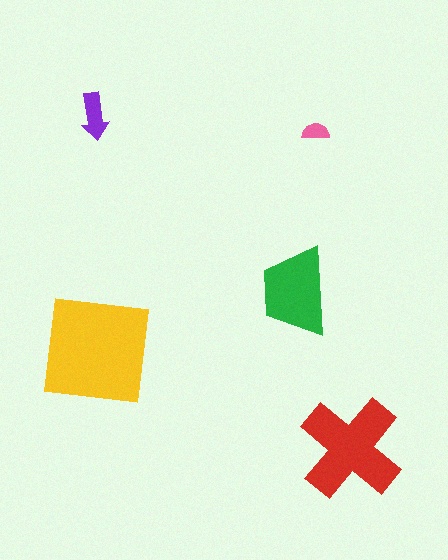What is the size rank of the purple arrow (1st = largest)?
4th.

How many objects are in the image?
There are 5 objects in the image.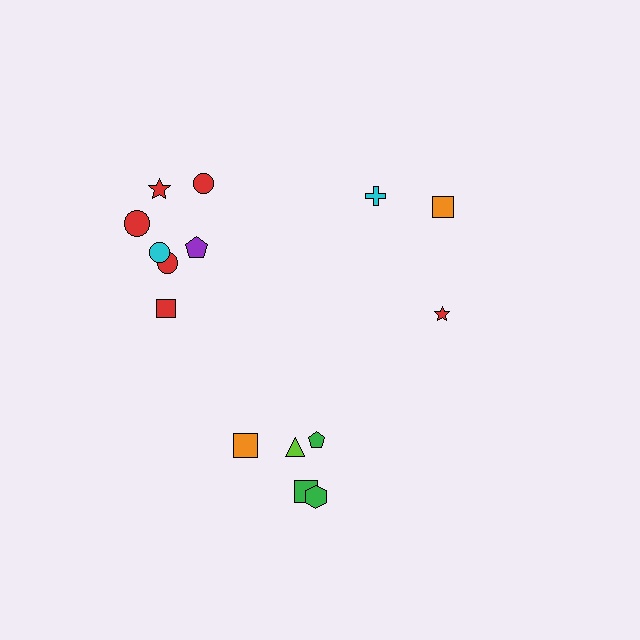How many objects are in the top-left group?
There are 7 objects.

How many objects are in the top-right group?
There are 3 objects.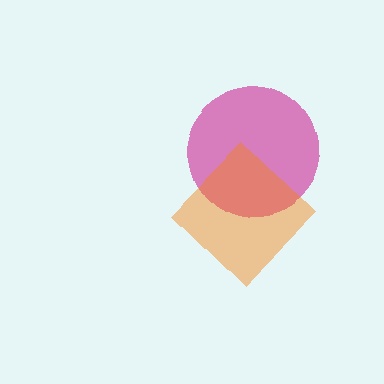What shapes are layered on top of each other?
The layered shapes are: a magenta circle, an orange diamond.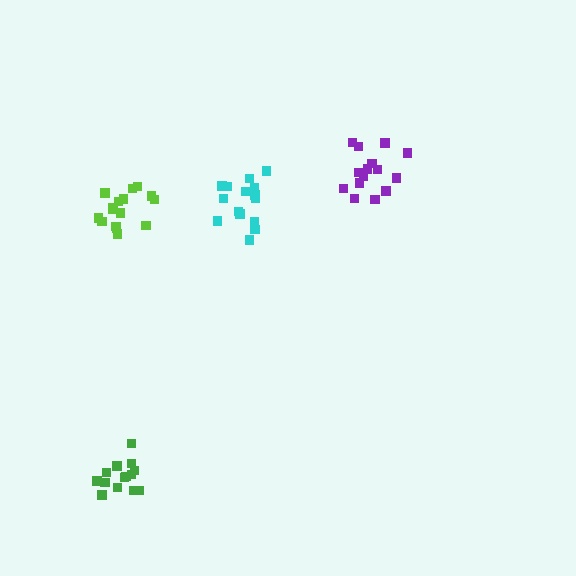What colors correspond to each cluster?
The clusters are colored: cyan, lime, purple, green.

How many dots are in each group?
Group 1: 15 dots, Group 2: 16 dots, Group 3: 15 dots, Group 4: 14 dots (60 total).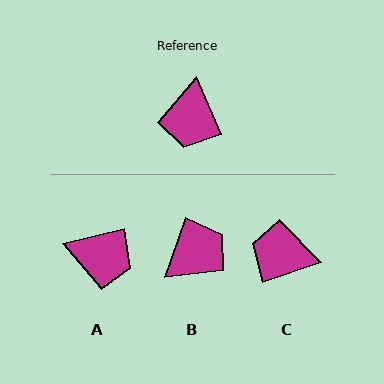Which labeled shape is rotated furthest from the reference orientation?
B, about 137 degrees away.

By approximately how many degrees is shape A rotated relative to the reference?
Approximately 80 degrees counter-clockwise.